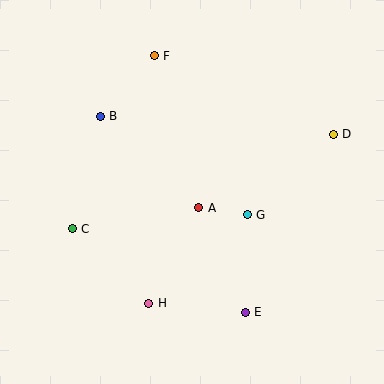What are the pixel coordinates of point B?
Point B is at (100, 117).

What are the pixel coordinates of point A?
Point A is at (199, 208).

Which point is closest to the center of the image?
Point A at (199, 208) is closest to the center.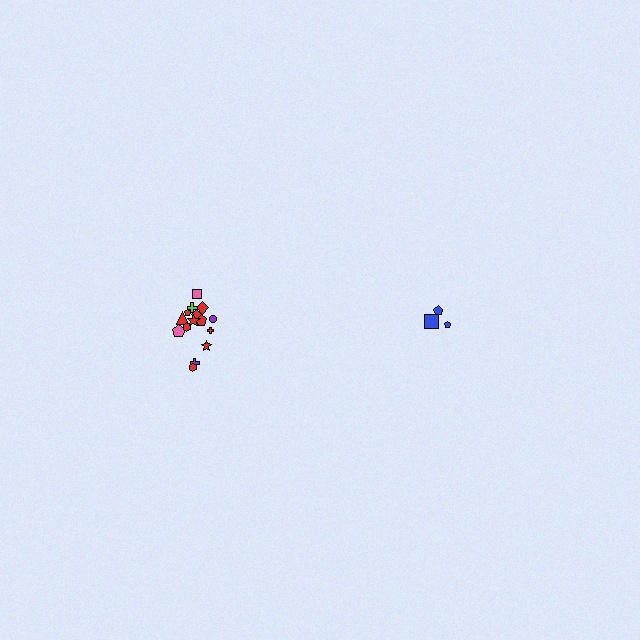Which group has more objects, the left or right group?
The left group.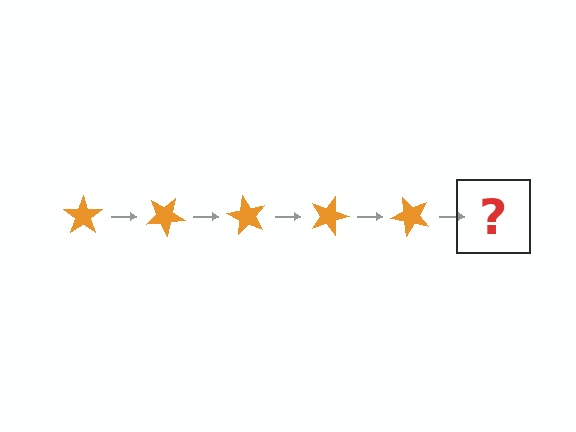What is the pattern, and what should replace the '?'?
The pattern is that the star rotates 30 degrees each step. The '?' should be an orange star rotated 150 degrees.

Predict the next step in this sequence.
The next step is an orange star rotated 150 degrees.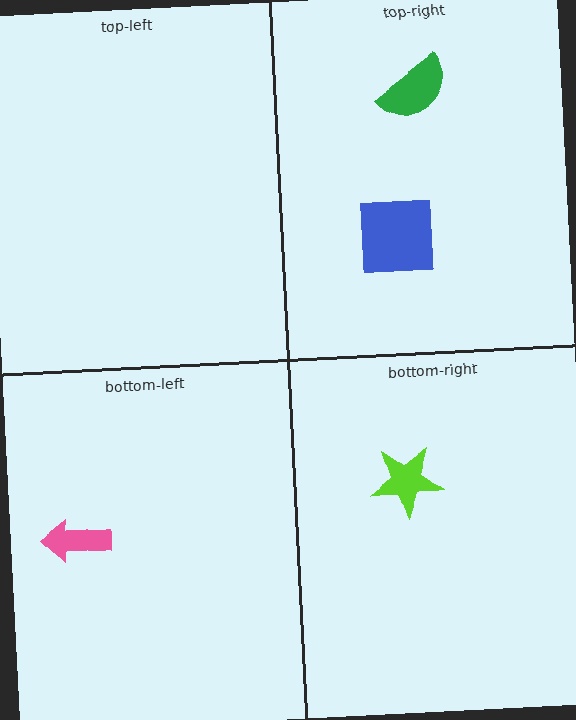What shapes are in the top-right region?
The green semicircle, the blue square.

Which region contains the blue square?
The top-right region.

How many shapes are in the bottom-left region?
1.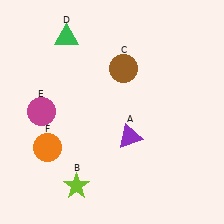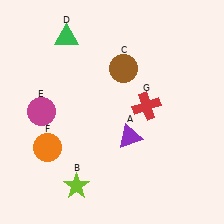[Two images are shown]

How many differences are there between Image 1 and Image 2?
There is 1 difference between the two images.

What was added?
A red cross (G) was added in Image 2.